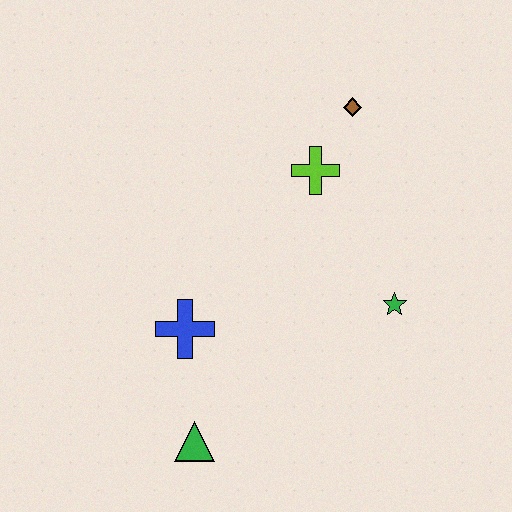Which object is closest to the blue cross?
The green triangle is closest to the blue cross.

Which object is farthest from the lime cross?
The green triangle is farthest from the lime cross.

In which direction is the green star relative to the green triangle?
The green star is to the right of the green triangle.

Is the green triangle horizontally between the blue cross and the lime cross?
Yes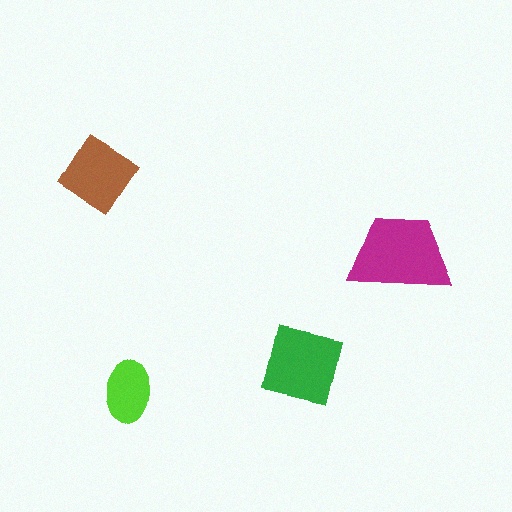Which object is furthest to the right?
The magenta trapezoid is rightmost.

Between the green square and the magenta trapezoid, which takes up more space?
The magenta trapezoid.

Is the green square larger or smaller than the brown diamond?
Larger.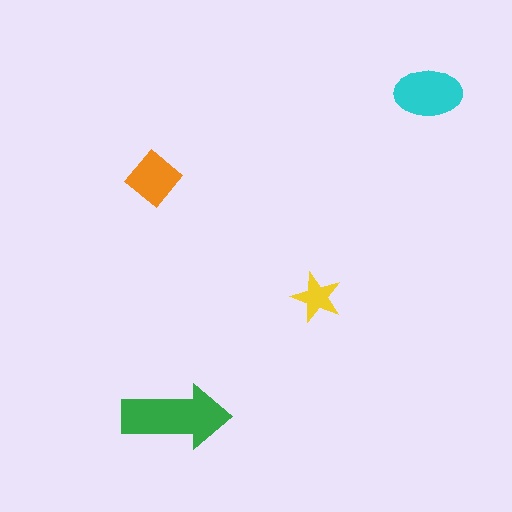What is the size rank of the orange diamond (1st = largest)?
3rd.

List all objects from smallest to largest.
The yellow star, the orange diamond, the cyan ellipse, the green arrow.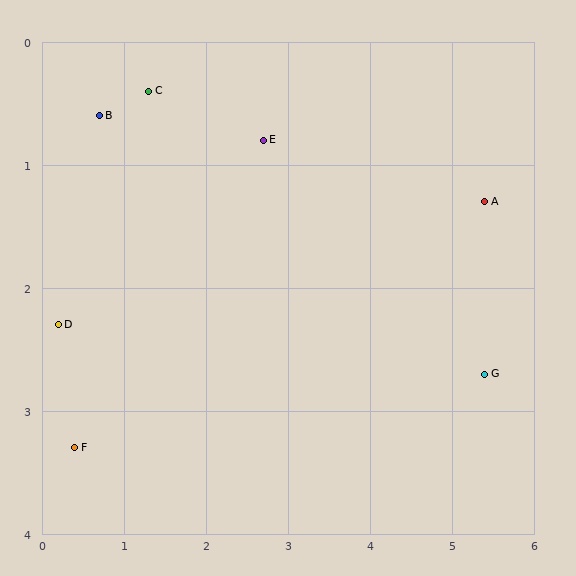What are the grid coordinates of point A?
Point A is at approximately (5.4, 1.3).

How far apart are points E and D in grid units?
Points E and D are about 2.9 grid units apart.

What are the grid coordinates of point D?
Point D is at approximately (0.2, 2.3).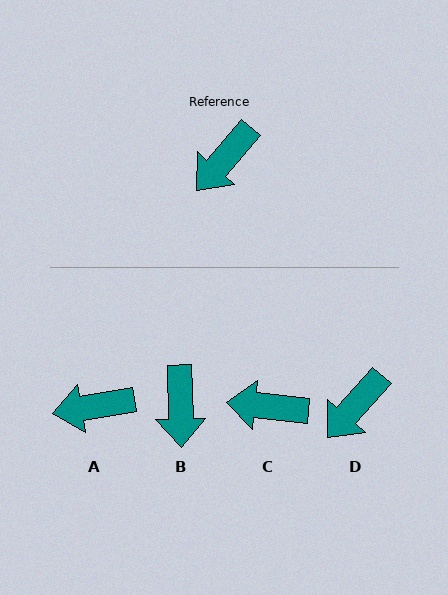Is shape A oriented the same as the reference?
No, it is off by about 39 degrees.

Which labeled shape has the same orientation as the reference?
D.